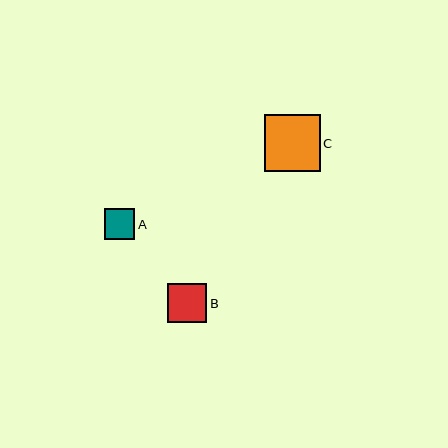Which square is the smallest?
Square A is the smallest with a size of approximately 31 pixels.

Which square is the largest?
Square C is the largest with a size of approximately 56 pixels.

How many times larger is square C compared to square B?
Square C is approximately 1.5 times the size of square B.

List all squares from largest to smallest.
From largest to smallest: C, B, A.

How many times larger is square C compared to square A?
Square C is approximately 1.8 times the size of square A.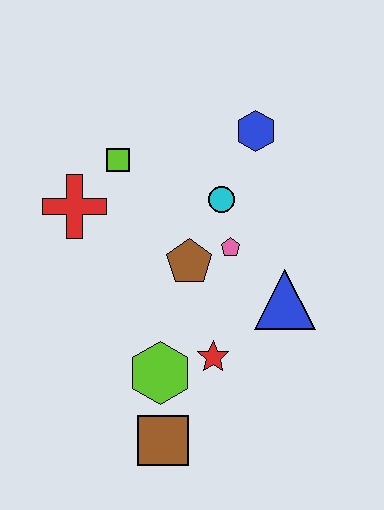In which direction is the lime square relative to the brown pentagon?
The lime square is above the brown pentagon.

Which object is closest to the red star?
The lime hexagon is closest to the red star.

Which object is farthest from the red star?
The blue hexagon is farthest from the red star.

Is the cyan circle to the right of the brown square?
Yes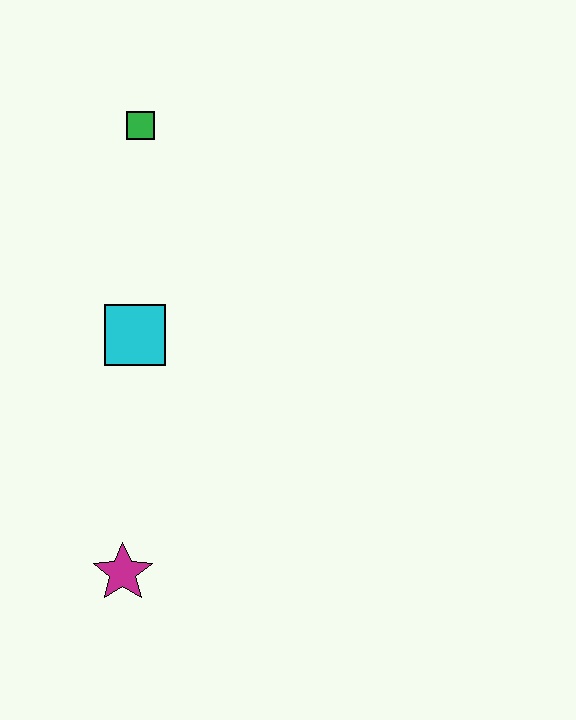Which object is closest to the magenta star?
The cyan square is closest to the magenta star.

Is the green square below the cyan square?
No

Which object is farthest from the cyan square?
The magenta star is farthest from the cyan square.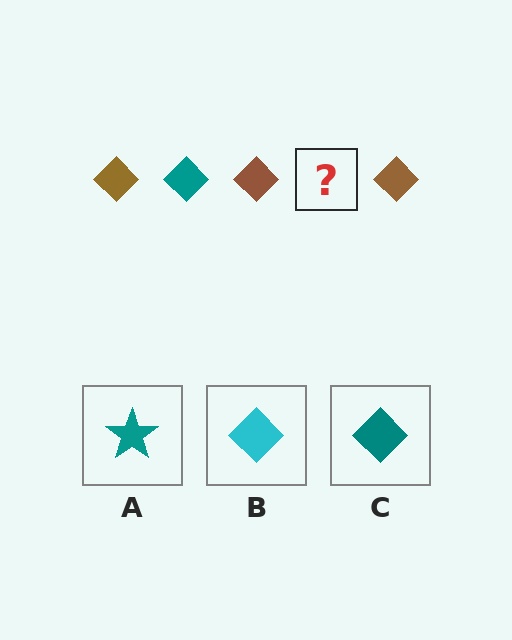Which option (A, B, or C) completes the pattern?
C.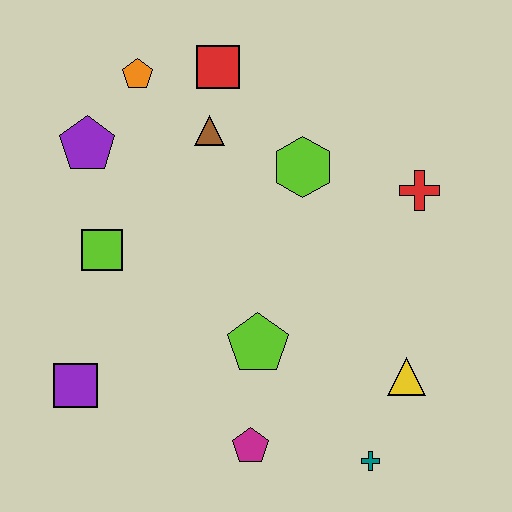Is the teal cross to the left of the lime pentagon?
No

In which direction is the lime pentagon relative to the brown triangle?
The lime pentagon is below the brown triangle.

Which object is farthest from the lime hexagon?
The purple square is farthest from the lime hexagon.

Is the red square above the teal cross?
Yes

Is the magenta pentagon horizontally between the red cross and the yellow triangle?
No